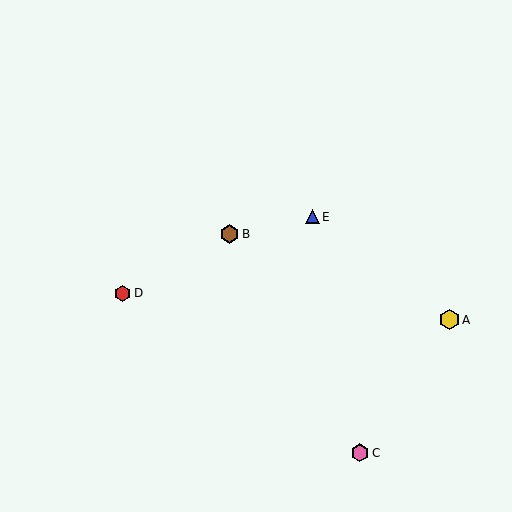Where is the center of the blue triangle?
The center of the blue triangle is at (312, 217).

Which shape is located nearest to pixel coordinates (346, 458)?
The pink hexagon (labeled C) at (360, 453) is nearest to that location.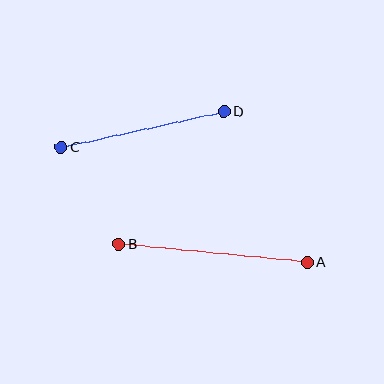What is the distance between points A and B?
The distance is approximately 189 pixels.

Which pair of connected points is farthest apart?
Points A and B are farthest apart.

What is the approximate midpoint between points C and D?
The midpoint is at approximately (143, 129) pixels.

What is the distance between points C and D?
The distance is approximately 167 pixels.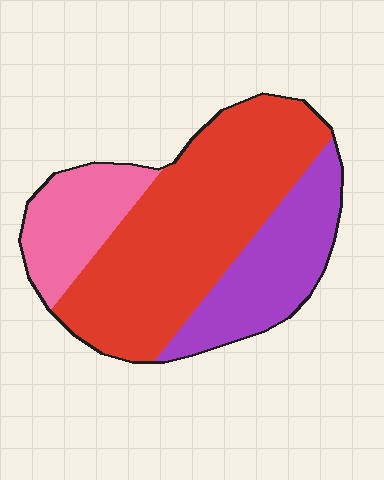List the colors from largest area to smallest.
From largest to smallest: red, purple, pink.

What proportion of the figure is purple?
Purple covers roughly 25% of the figure.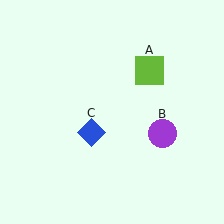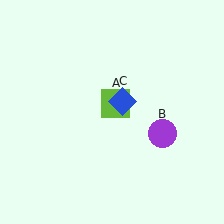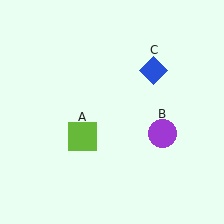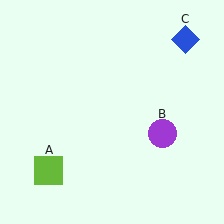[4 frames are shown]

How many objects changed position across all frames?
2 objects changed position: lime square (object A), blue diamond (object C).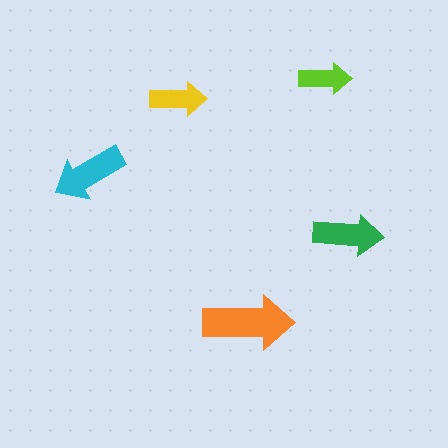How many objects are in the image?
There are 5 objects in the image.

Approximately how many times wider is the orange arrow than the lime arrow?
About 1.5 times wider.